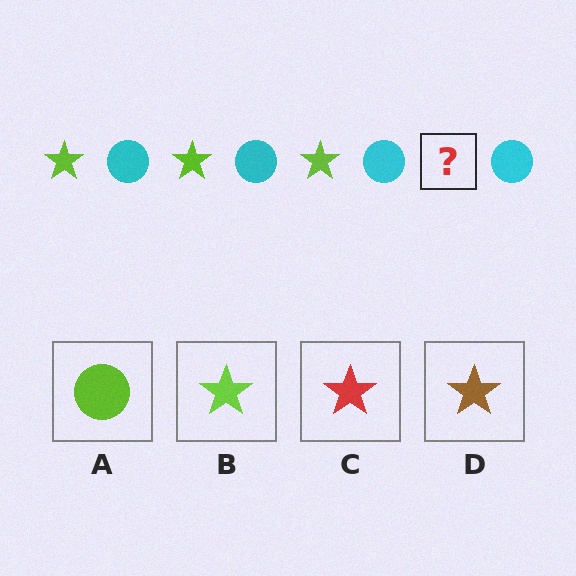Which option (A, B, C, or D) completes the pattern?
B.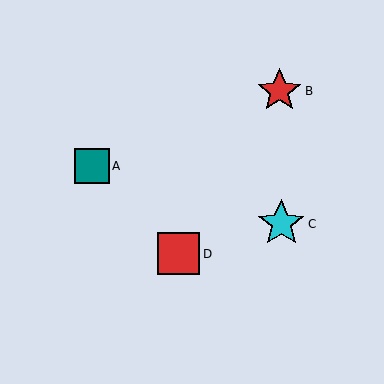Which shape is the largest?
The cyan star (labeled C) is the largest.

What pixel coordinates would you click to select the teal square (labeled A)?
Click at (92, 166) to select the teal square A.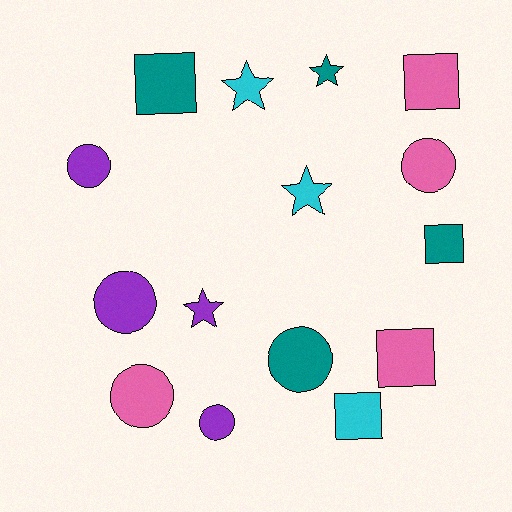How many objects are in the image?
There are 15 objects.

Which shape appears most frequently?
Circle, with 6 objects.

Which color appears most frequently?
Pink, with 4 objects.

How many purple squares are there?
There are no purple squares.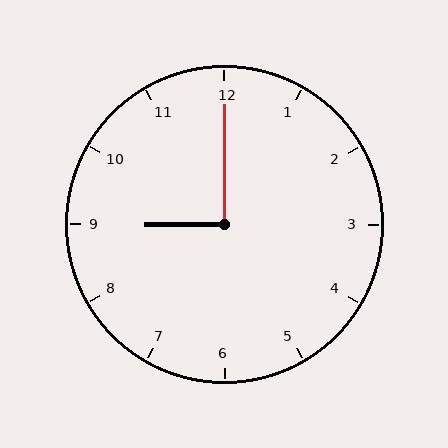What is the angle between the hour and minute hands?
Approximately 90 degrees.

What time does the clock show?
9:00.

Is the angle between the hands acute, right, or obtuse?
It is right.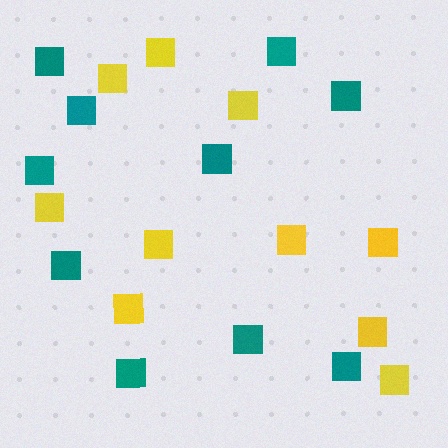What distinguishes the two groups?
There are 2 groups: one group of yellow squares (10) and one group of teal squares (10).